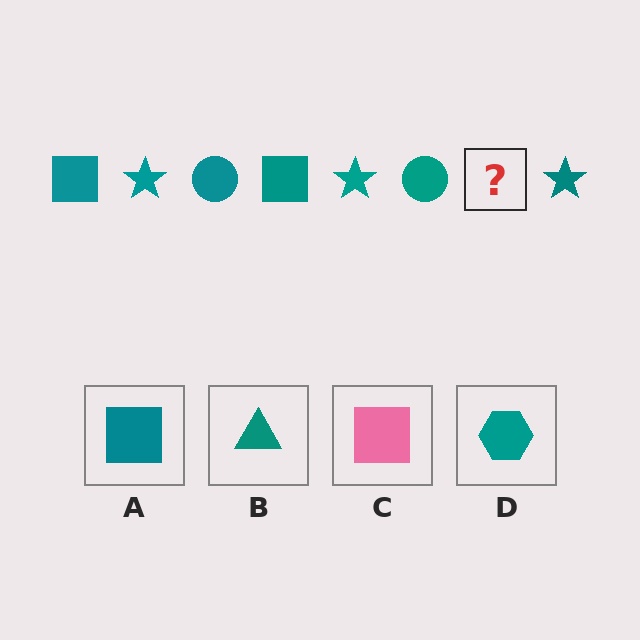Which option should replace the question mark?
Option A.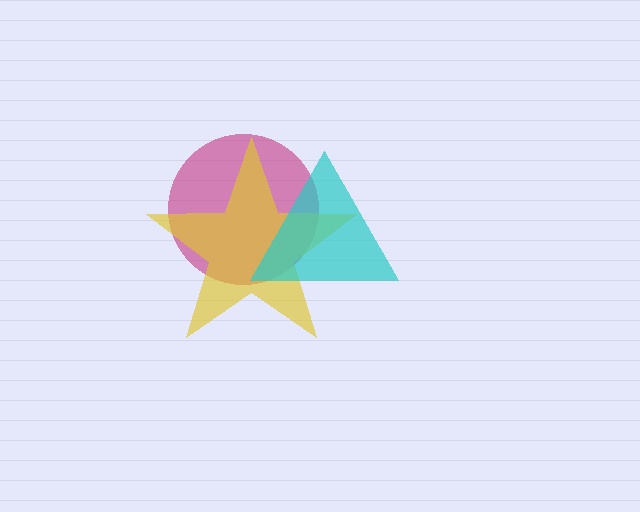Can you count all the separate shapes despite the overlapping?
Yes, there are 3 separate shapes.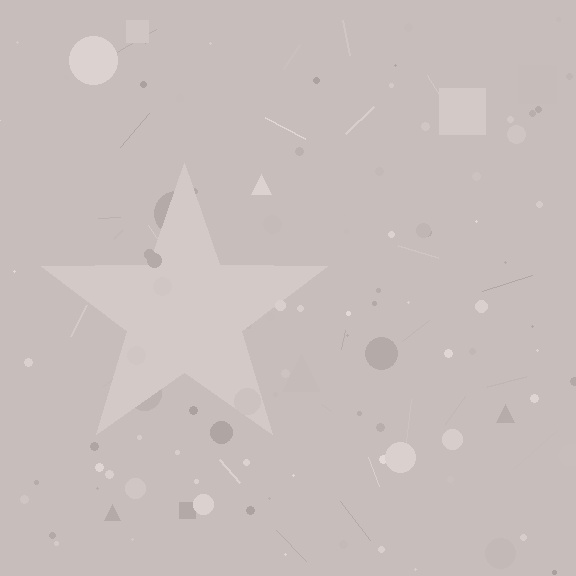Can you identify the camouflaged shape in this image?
The camouflaged shape is a star.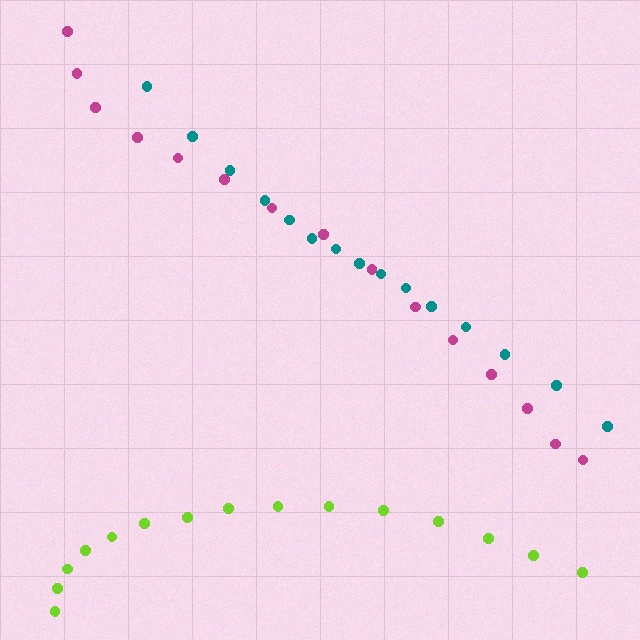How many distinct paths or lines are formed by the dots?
There are 3 distinct paths.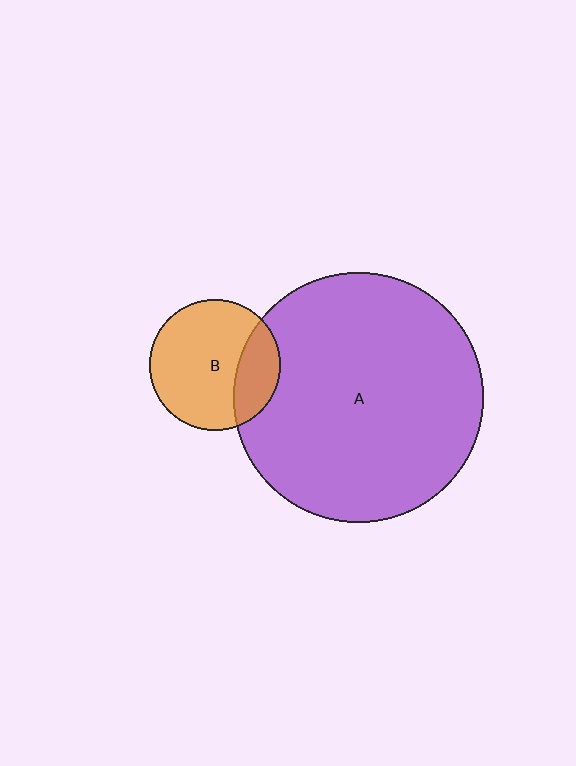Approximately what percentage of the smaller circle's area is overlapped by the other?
Approximately 25%.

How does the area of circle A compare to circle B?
Approximately 3.6 times.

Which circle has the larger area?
Circle A (purple).